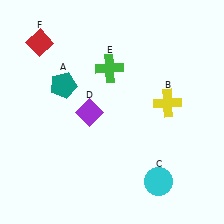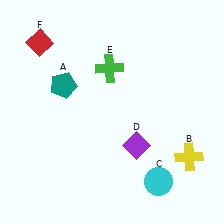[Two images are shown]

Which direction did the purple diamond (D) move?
The purple diamond (D) moved right.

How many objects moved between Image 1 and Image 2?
2 objects moved between the two images.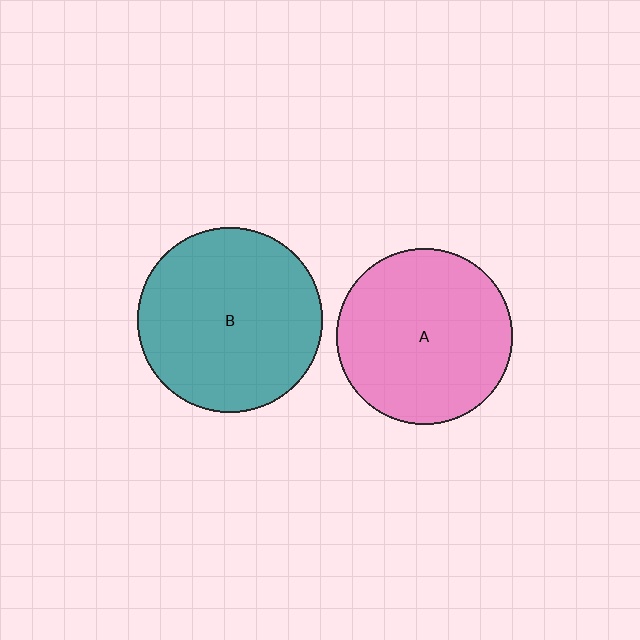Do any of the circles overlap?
No, none of the circles overlap.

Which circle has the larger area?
Circle B (teal).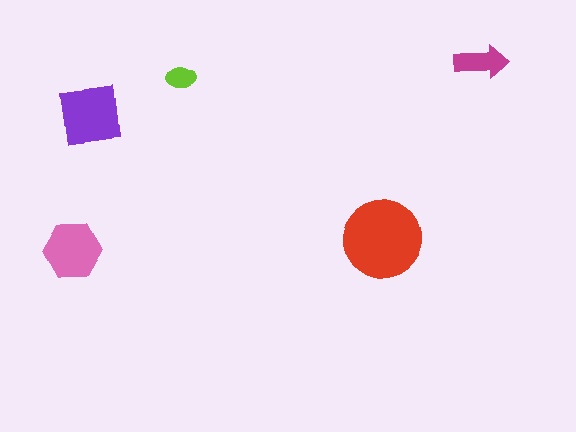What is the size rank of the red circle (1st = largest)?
1st.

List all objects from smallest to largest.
The lime ellipse, the magenta arrow, the pink hexagon, the purple square, the red circle.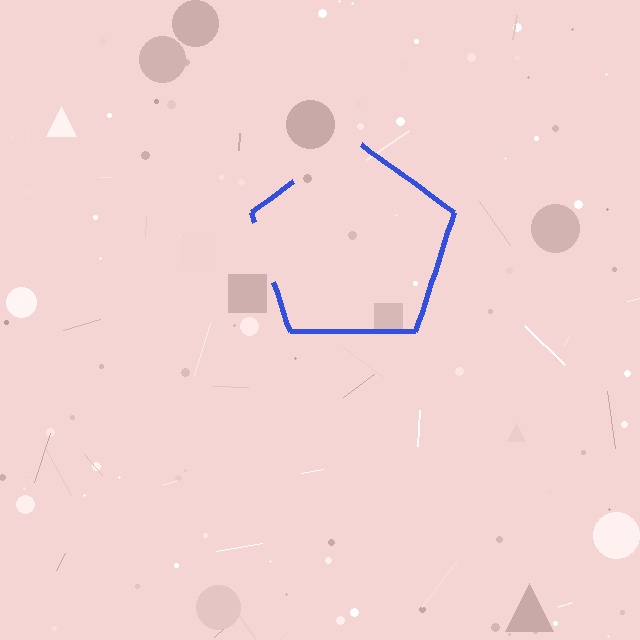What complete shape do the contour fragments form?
The contour fragments form a pentagon.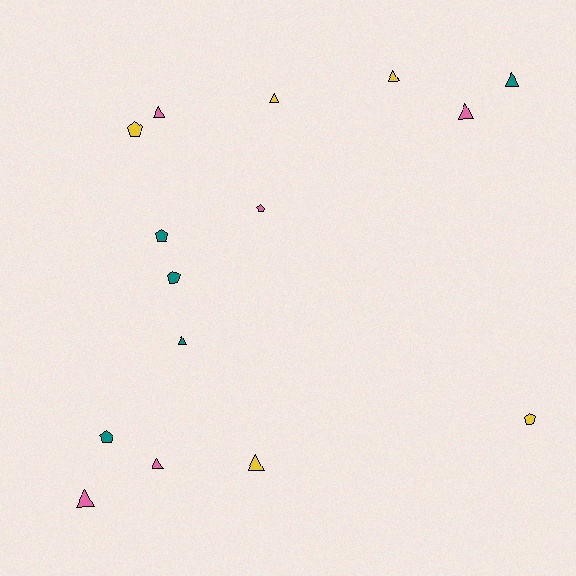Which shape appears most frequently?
Triangle, with 9 objects.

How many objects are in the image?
There are 15 objects.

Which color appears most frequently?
Yellow, with 5 objects.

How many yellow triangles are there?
There are 3 yellow triangles.